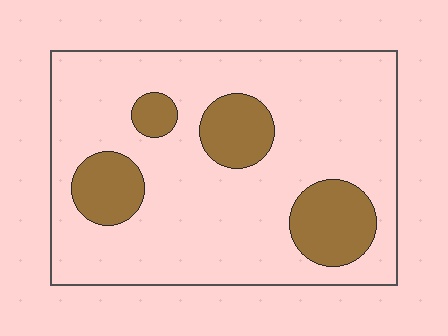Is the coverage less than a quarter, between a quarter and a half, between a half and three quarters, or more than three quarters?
Less than a quarter.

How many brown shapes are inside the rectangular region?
4.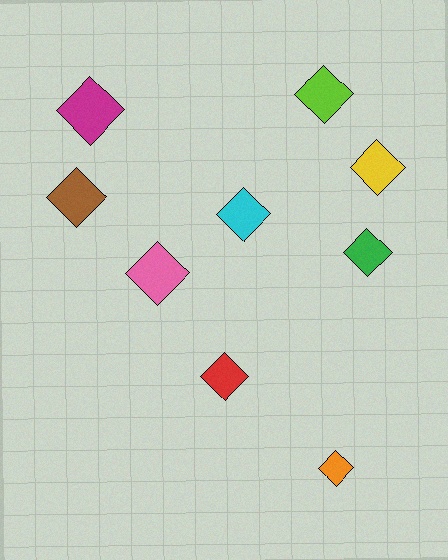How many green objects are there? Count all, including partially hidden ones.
There is 1 green object.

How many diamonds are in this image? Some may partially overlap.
There are 9 diamonds.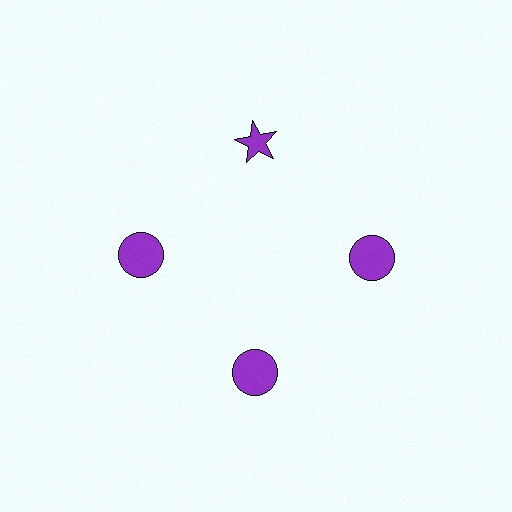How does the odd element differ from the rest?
It has a different shape: star instead of circle.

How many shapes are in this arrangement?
There are 4 shapes arranged in a ring pattern.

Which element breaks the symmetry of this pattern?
The purple star at roughly the 12 o'clock position breaks the symmetry. All other shapes are purple circles.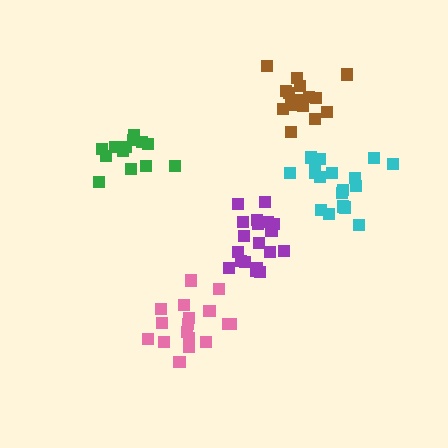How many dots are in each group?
Group 1: 19 dots, Group 2: 18 dots, Group 3: 15 dots, Group 4: 18 dots, Group 5: 13 dots (83 total).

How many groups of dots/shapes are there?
There are 5 groups.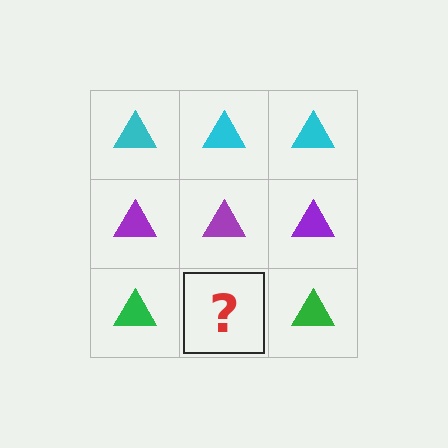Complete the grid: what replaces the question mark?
The question mark should be replaced with a green triangle.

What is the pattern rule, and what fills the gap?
The rule is that each row has a consistent color. The gap should be filled with a green triangle.